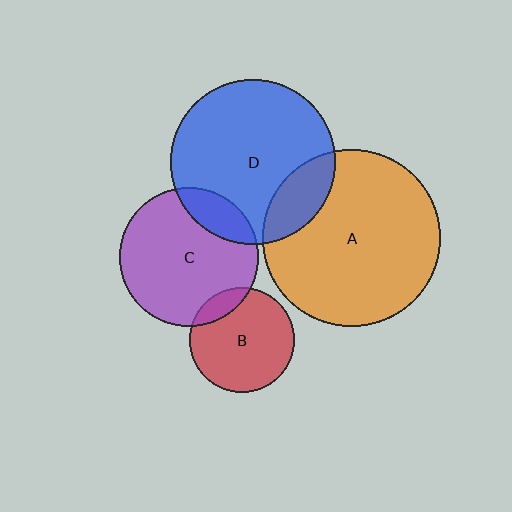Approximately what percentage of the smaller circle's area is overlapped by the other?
Approximately 20%.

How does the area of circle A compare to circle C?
Approximately 1.6 times.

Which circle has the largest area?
Circle A (orange).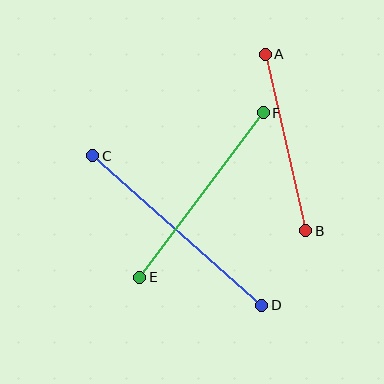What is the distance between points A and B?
The distance is approximately 181 pixels.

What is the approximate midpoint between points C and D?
The midpoint is at approximately (177, 230) pixels.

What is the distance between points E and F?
The distance is approximately 206 pixels.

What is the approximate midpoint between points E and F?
The midpoint is at approximately (202, 195) pixels.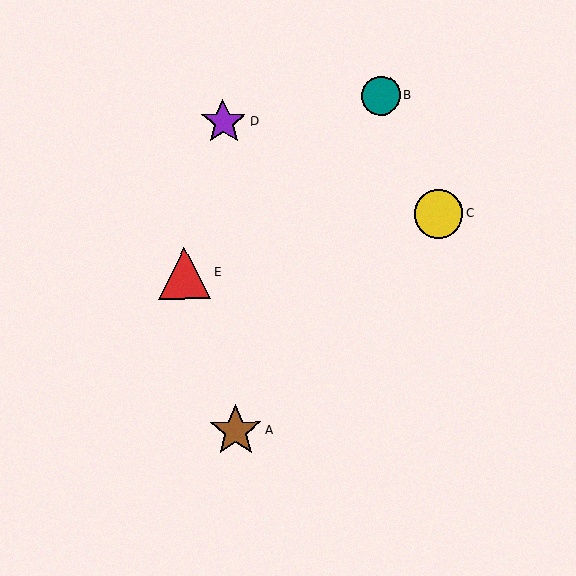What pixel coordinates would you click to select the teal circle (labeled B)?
Click at (381, 96) to select the teal circle B.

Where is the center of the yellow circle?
The center of the yellow circle is at (438, 214).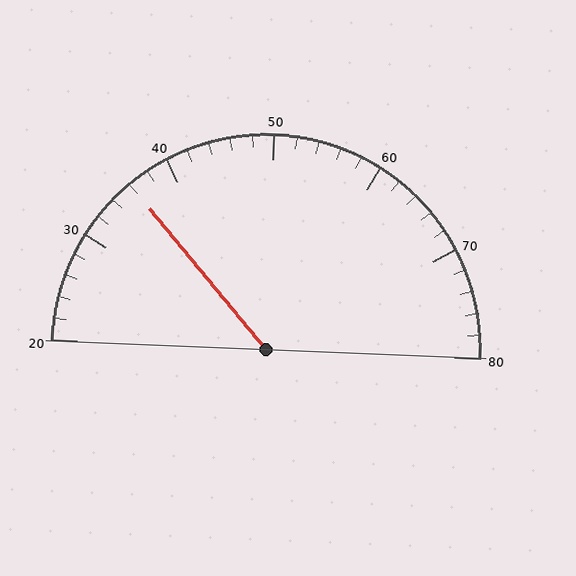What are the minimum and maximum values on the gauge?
The gauge ranges from 20 to 80.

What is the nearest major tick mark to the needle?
The nearest major tick mark is 40.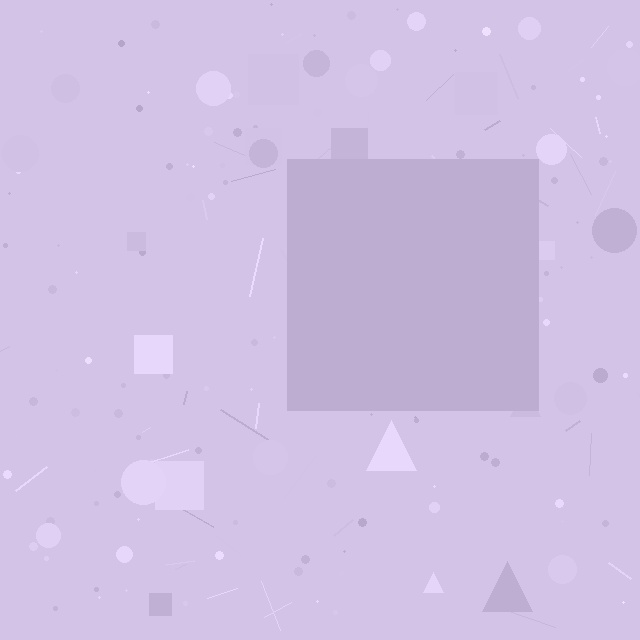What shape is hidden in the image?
A square is hidden in the image.